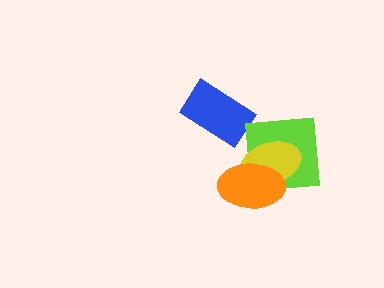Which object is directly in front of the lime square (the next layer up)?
The yellow ellipse is directly in front of the lime square.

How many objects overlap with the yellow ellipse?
2 objects overlap with the yellow ellipse.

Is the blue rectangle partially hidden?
No, no other shape covers it.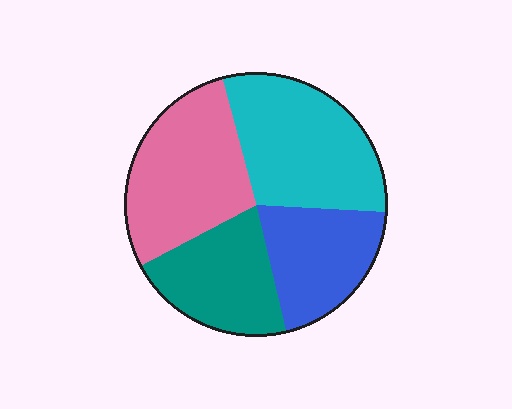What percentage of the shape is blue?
Blue takes up about one fifth (1/5) of the shape.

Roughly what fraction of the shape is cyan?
Cyan takes up about one third (1/3) of the shape.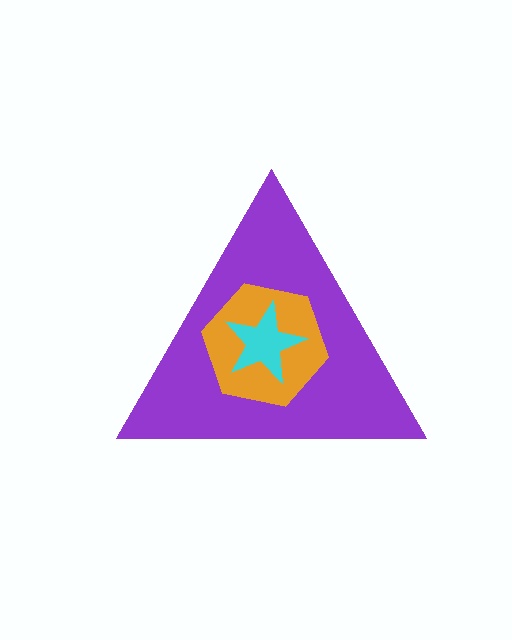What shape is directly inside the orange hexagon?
The cyan star.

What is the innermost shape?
The cyan star.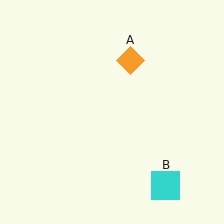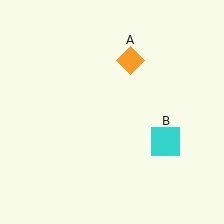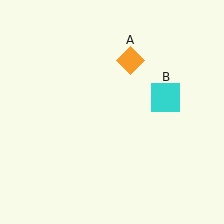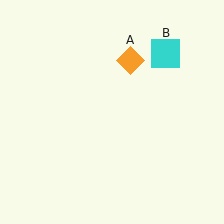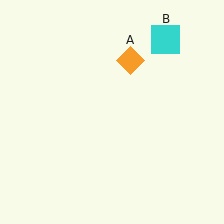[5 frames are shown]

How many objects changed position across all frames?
1 object changed position: cyan square (object B).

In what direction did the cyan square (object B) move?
The cyan square (object B) moved up.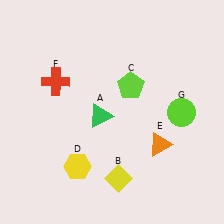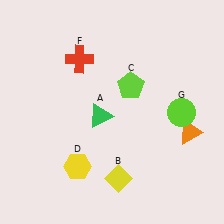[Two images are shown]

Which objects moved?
The objects that moved are: the orange triangle (E), the red cross (F).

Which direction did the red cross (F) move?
The red cross (F) moved right.